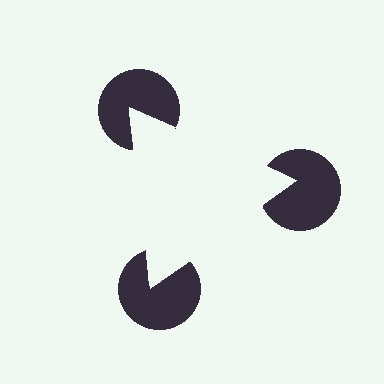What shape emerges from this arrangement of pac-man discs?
An illusory triangle — its edges are inferred from the aligned wedge cuts in the pac-man discs, not physically drawn.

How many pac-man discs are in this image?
There are 3 — one at each vertex of the illusory triangle.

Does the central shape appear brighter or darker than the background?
It typically appears slightly brighter than the background, even though no actual brightness change is drawn.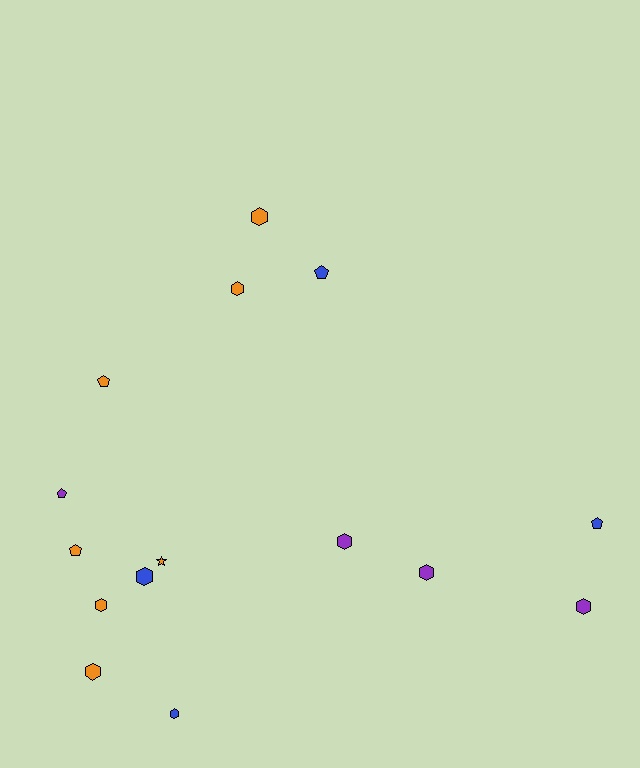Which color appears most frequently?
Orange, with 7 objects.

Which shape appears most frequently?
Hexagon, with 9 objects.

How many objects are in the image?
There are 15 objects.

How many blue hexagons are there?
There are 2 blue hexagons.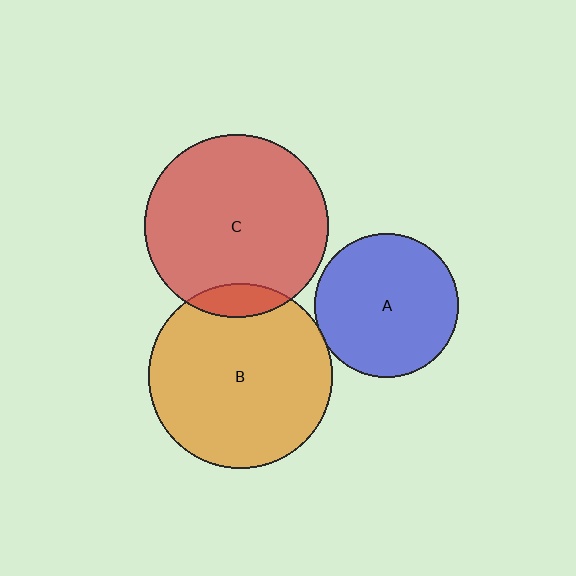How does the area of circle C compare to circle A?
Approximately 1.6 times.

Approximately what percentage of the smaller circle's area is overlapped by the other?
Approximately 5%.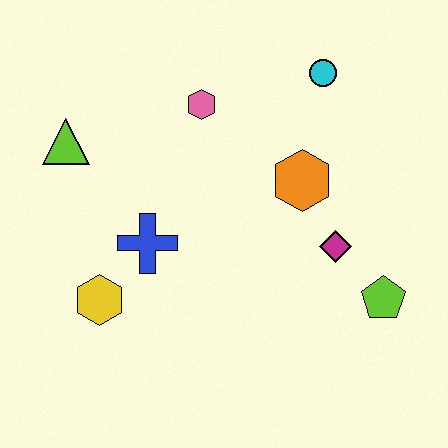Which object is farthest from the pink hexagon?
The lime pentagon is farthest from the pink hexagon.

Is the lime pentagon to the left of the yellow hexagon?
No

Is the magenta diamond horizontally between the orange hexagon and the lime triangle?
No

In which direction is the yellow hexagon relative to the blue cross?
The yellow hexagon is below the blue cross.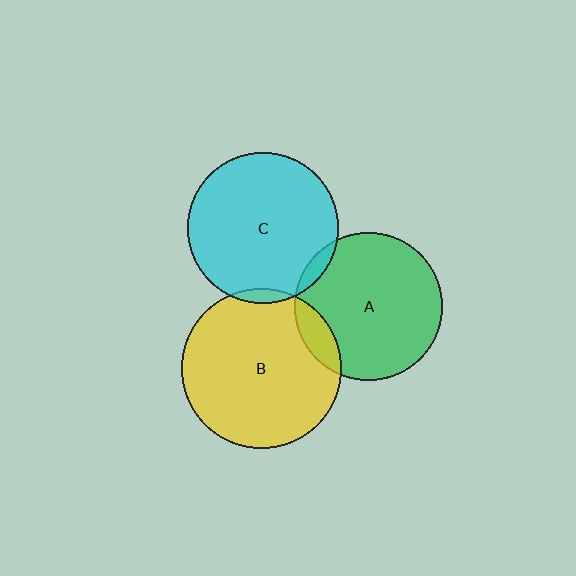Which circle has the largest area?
Circle B (yellow).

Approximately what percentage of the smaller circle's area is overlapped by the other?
Approximately 5%.